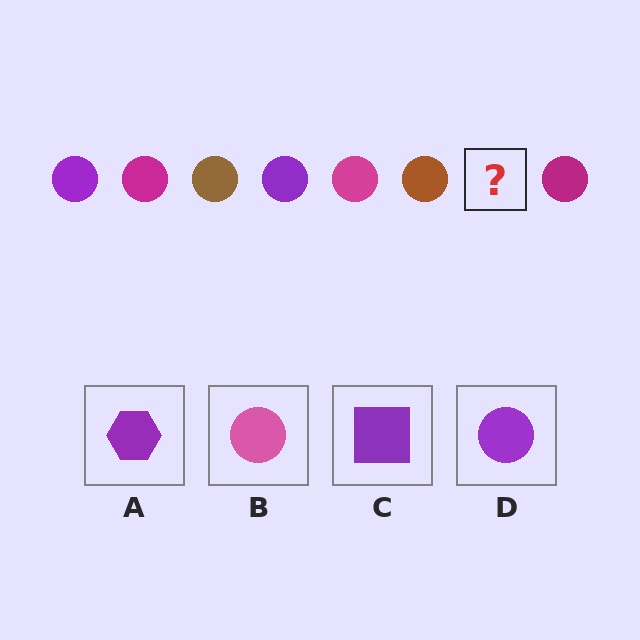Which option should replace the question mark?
Option D.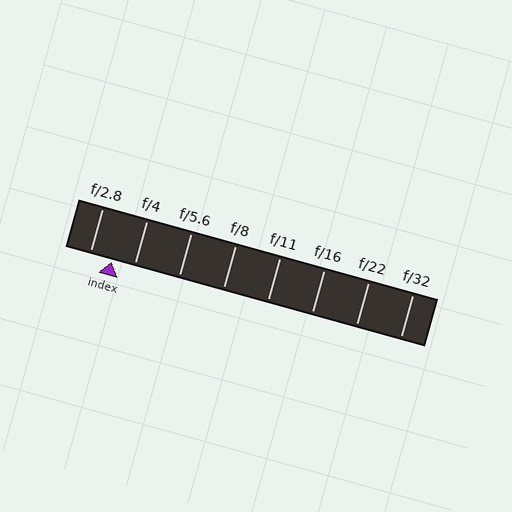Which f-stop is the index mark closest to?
The index mark is closest to f/4.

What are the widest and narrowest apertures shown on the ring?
The widest aperture shown is f/2.8 and the narrowest is f/32.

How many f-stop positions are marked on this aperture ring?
There are 8 f-stop positions marked.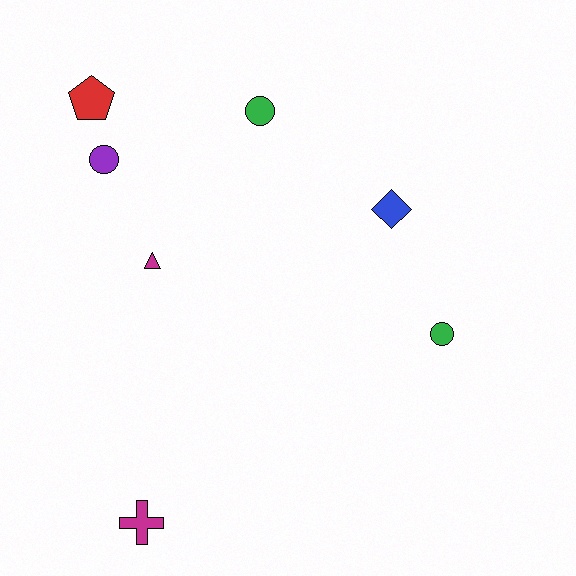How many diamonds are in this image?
There is 1 diamond.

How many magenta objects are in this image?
There are 2 magenta objects.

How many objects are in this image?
There are 7 objects.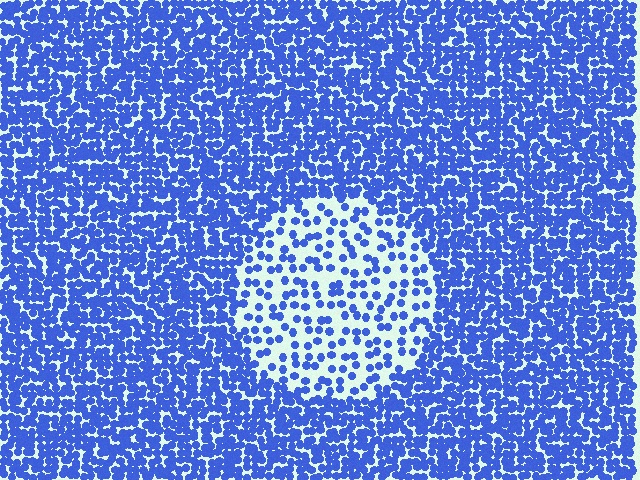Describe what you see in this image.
The image contains small blue elements arranged at two different densities. A circle-shaped region is visible where the elements are less densely packed than the surrounding area.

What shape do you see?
I see a circle.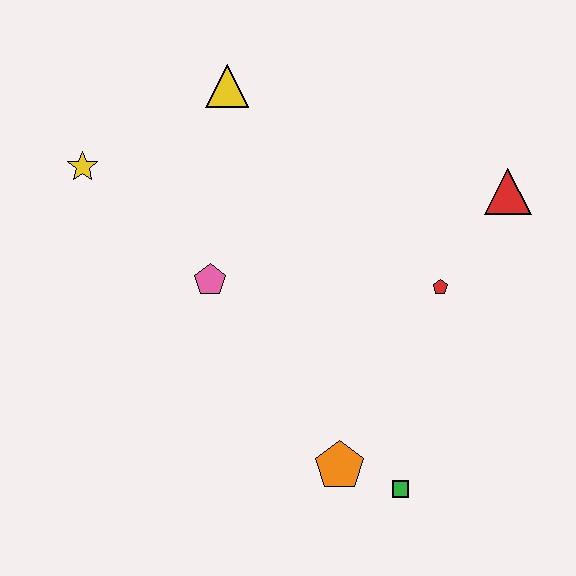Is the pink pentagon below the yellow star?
Yes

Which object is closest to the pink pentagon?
The yellow star is closest to the pink pentagon.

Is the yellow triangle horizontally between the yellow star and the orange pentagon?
Yes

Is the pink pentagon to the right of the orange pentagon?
No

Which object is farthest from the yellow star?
The green square is farthest from the yellow star.